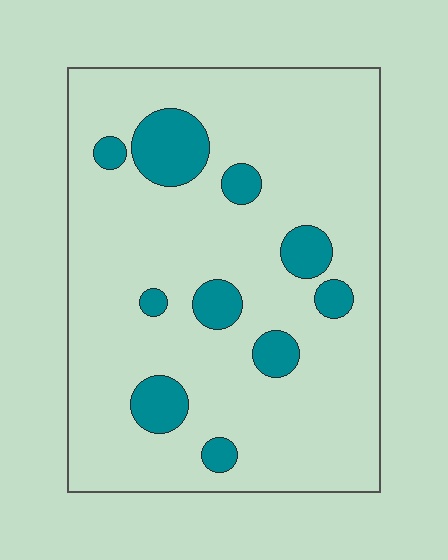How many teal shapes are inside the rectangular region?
10.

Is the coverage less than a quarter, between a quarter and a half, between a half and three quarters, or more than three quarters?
Less than a quarter.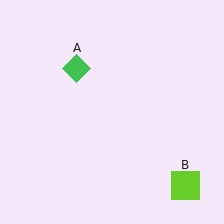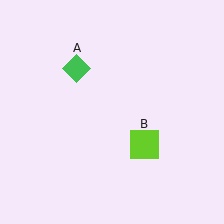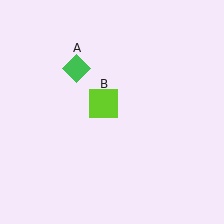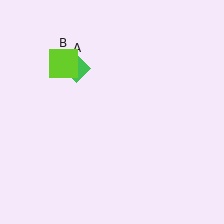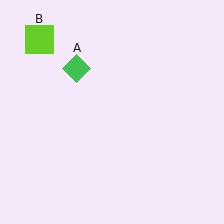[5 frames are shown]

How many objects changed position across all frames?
1 object changed position: lime square (object B).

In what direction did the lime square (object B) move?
The lime square (object B) moved up and to the left.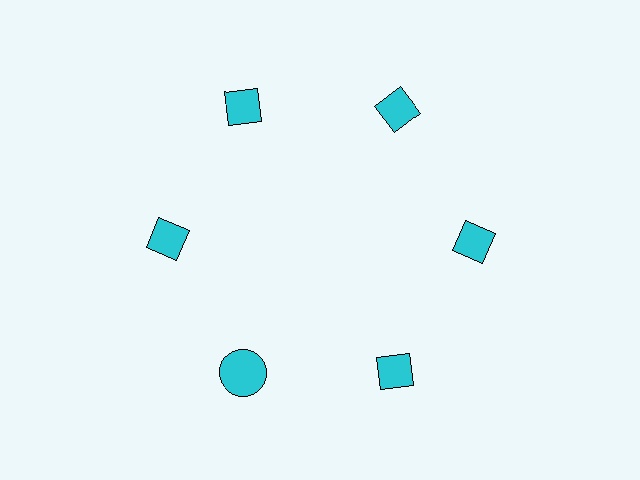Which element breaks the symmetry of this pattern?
The cyan circle at roughly the 7 o'clock position breaks the symmetry. All other shapes are cyan diamonds.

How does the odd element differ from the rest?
It has a different shape: circle instead of diamond.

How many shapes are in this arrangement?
There are 6 shapes arranged in a ring pattern.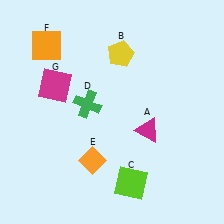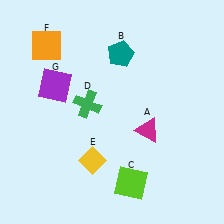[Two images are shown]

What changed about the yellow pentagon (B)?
In Image 1, B is yellow. In Image 2, it changed to teal.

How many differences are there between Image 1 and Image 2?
There are 3 differences between the two images.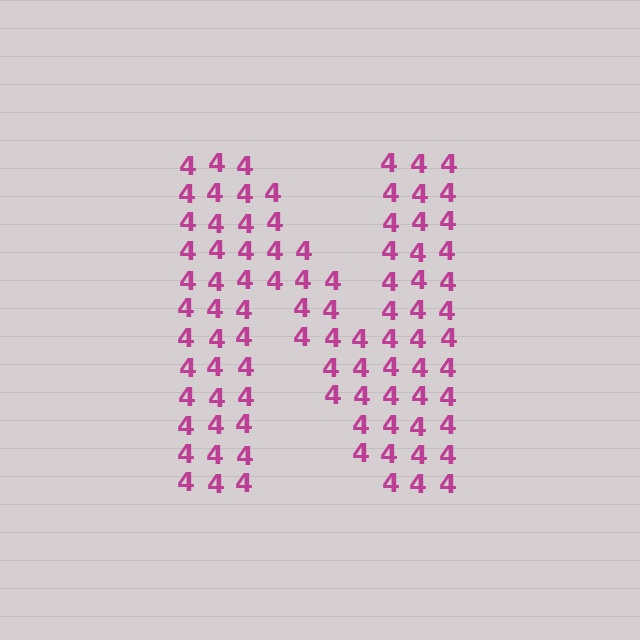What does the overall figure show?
The overall figure shows the letter N.